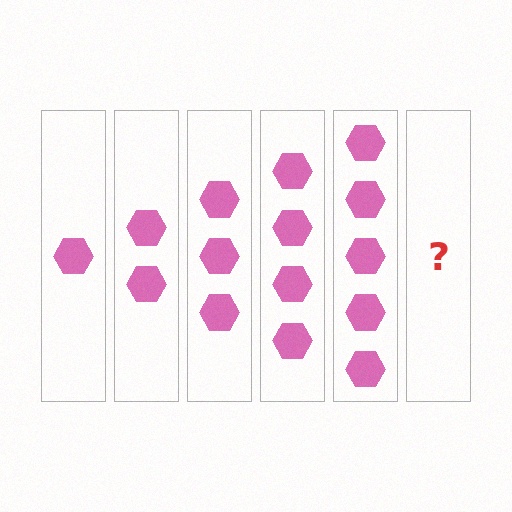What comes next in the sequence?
The next element should be 6 hexagons.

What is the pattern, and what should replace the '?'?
The pattern is that each step adds one more hexagon. The '?' should be 6 hexagons.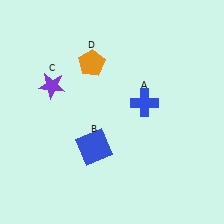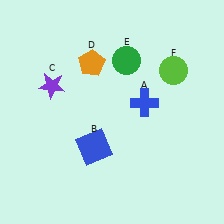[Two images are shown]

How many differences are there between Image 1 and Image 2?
There are 2 differences between the two images.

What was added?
A green circle (E), a lime circle (F) were added in Image 2.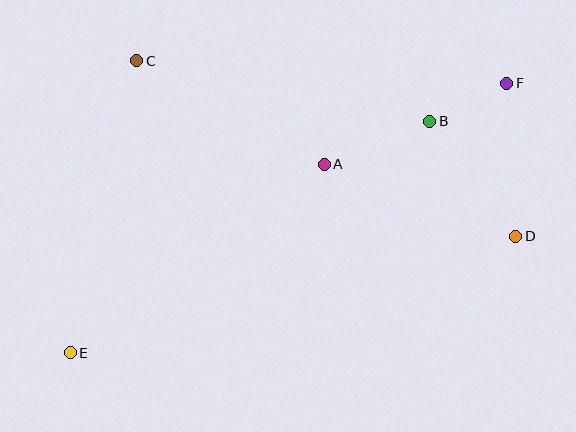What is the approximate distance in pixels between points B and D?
The distance between B and D is approximately 143 pixels.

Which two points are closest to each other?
Points B and F are closest to each other.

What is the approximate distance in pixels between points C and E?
The distance between C and E is approximately 300 pixels.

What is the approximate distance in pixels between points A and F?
The distance between A and F is approximately 200 pixels.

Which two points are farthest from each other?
Points E and F are farthest from each other.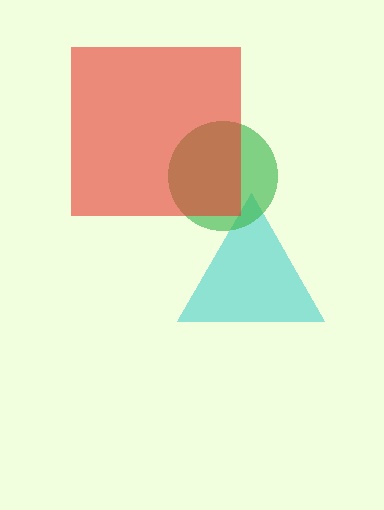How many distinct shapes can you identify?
There are 3 distinct shapes: a cyan triangle, a green circle, a red square.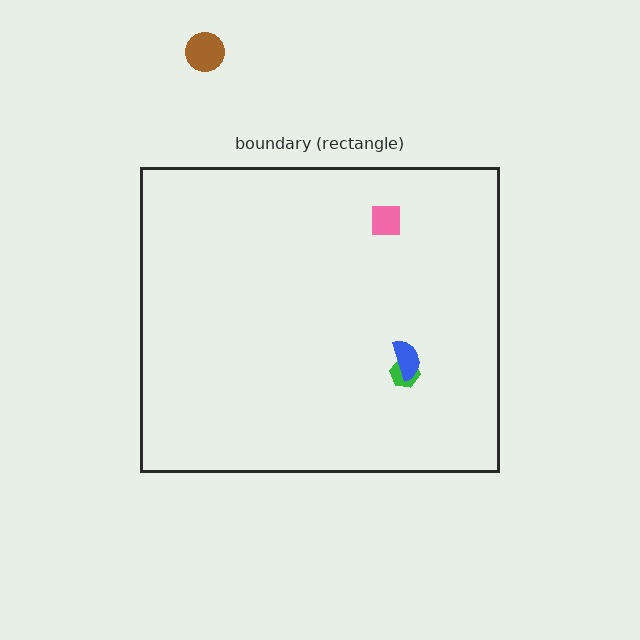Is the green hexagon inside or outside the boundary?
Inside.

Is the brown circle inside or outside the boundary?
Outside.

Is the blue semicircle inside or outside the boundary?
Inside.